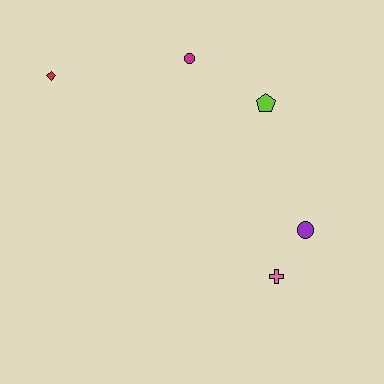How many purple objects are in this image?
There is 1 purple object.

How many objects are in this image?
There are 5 objects.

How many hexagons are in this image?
There are no hexagons.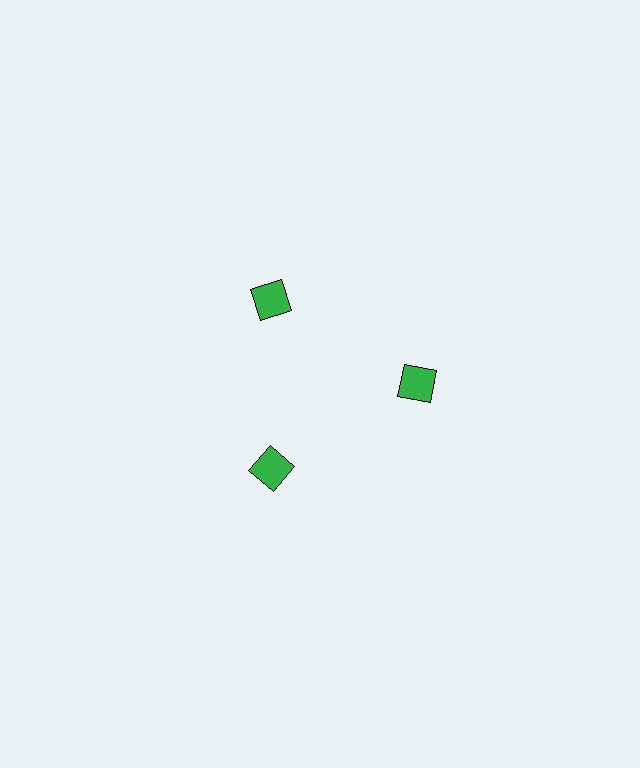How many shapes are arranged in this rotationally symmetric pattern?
There are 3 shapes, arranged in 3 groups of 1.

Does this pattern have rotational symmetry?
Yes, this pattern has 3-fold rotational symmetry. It looks the same after rotating 120 degrees around the center.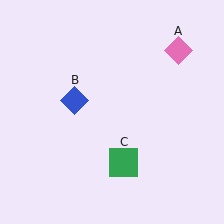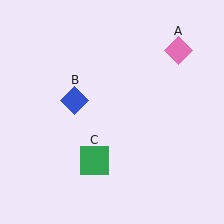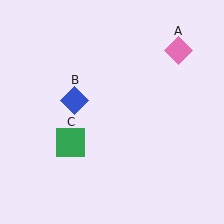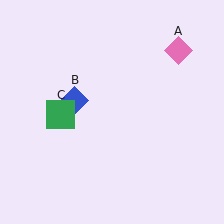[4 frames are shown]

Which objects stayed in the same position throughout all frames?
Pink diamond (object A) and blue diamond (object B) remained stationary.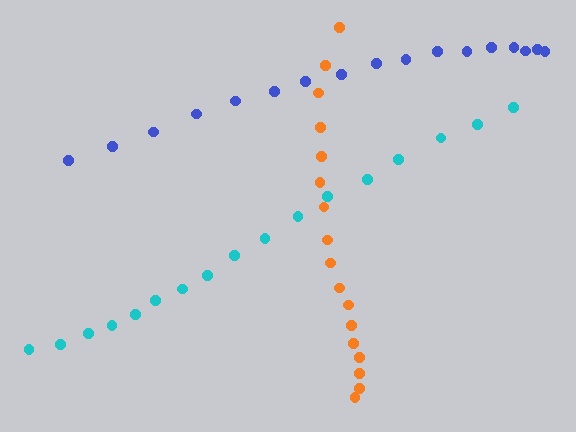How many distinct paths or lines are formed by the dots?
There are 3 distinct paths.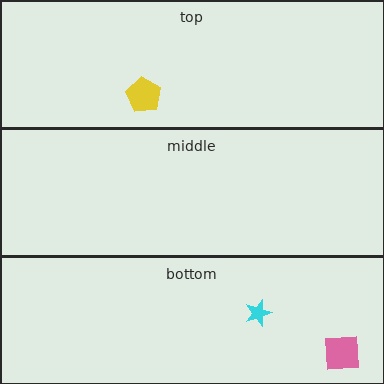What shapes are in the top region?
The yellow pentagon.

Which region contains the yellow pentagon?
The top region.